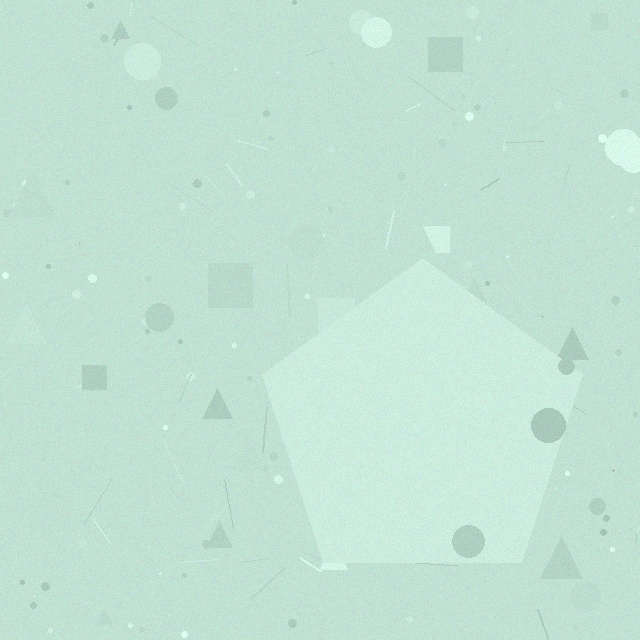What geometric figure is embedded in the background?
A pentagon is embedded in the background.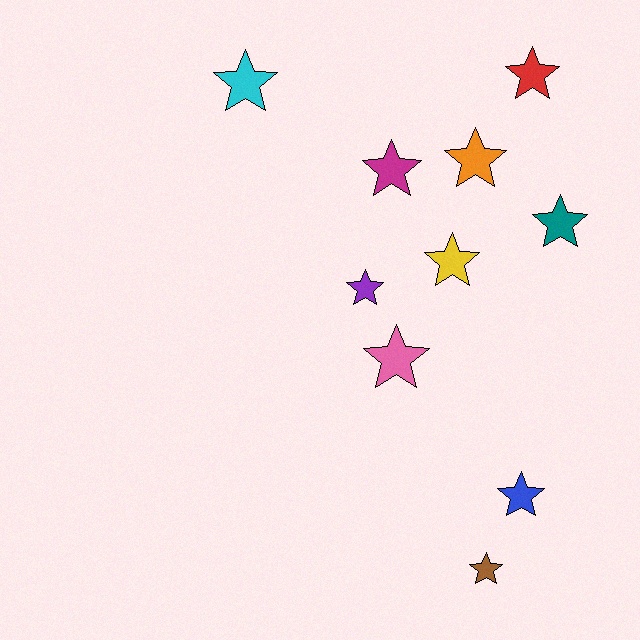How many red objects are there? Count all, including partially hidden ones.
There is 1 red object.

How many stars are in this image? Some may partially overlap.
There are 10 stars.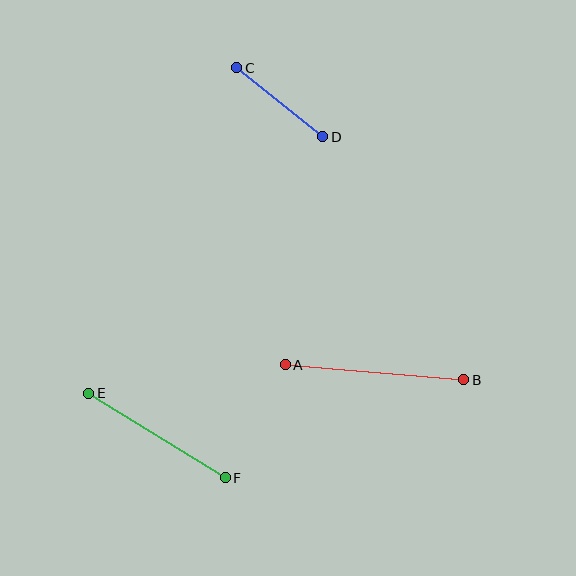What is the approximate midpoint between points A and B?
The midpoint is at approximately (375, 372) pixels.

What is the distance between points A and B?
The distance is approximately 179 pixels.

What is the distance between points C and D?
The distance is approximately 111 pixels.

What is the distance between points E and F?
The distance is approximately 161 pixels.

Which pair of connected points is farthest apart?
Points A and B are farthest apart.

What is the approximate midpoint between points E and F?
The midpoint is at approximately (157, 435) pixels.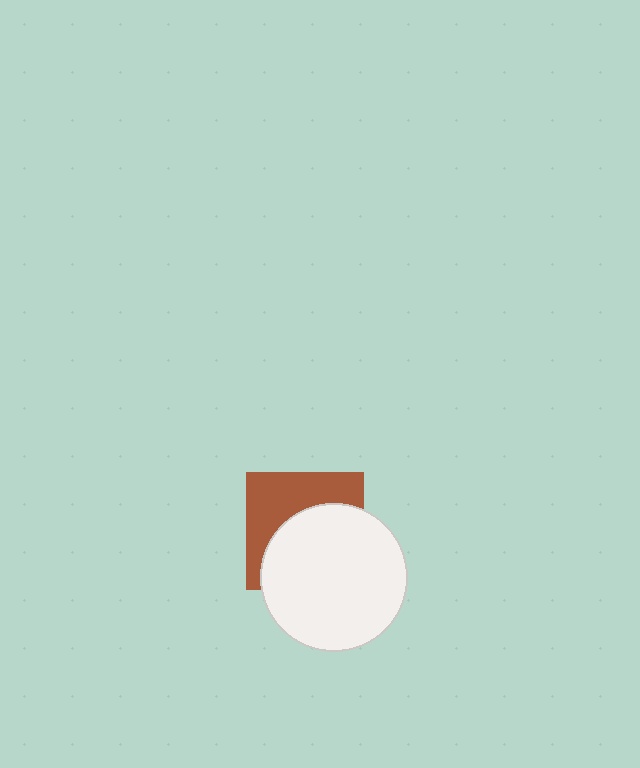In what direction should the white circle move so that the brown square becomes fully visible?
The white circle should move down. That is the shortest direction to clear the overlap and leave the brown square fully visible.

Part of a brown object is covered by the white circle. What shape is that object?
It is a square.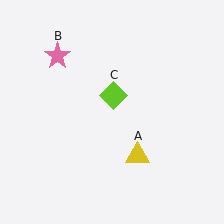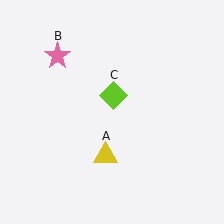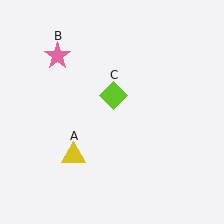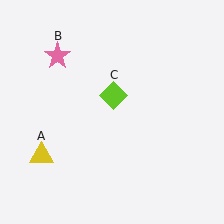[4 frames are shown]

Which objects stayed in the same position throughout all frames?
Pink star (object B) and lime diamond (object C) remained stationary.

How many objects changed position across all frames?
1 object changed position: yellow triangle (object A).